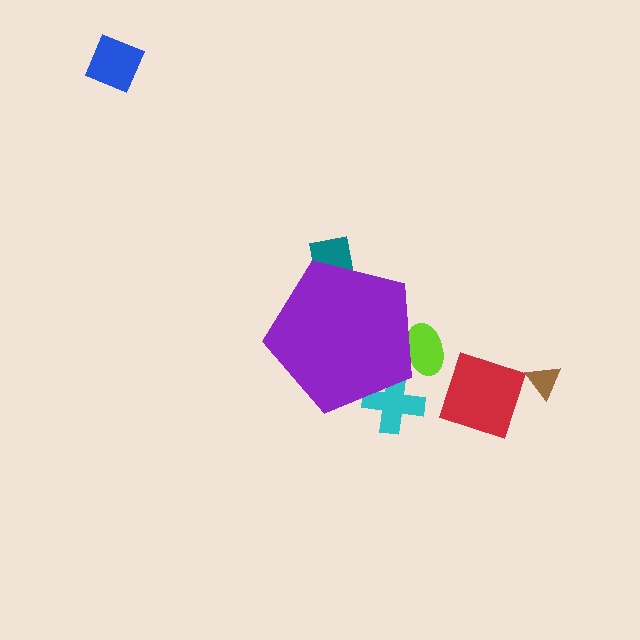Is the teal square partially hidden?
Yes, the teal square is partially hidden behind the purple pentagon.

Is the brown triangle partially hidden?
No, the brown triangle is fully visible.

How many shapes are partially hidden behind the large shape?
3 shapes are partially hidden.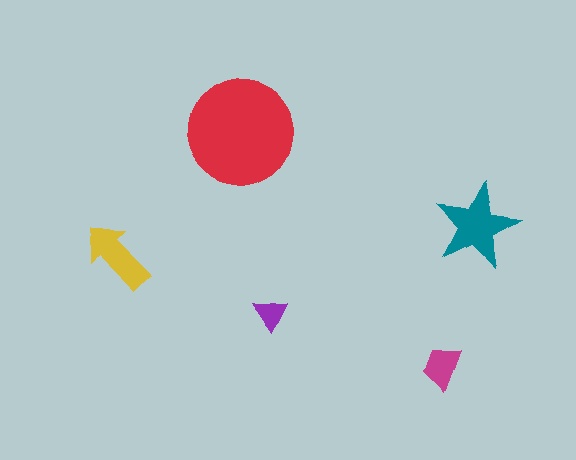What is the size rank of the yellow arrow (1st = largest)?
3rd.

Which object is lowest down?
The magenta trapezoid is bottommost.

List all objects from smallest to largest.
The purple triangle, the magenta trapezoid, the yellow arrow, the teal star, the red circle.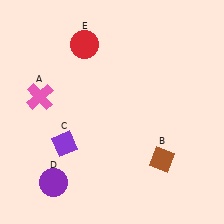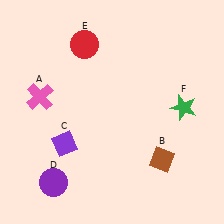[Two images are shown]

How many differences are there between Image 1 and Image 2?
There is 1 difference between the two images.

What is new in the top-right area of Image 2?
A green star (F) was added in the top-right area of Image 2.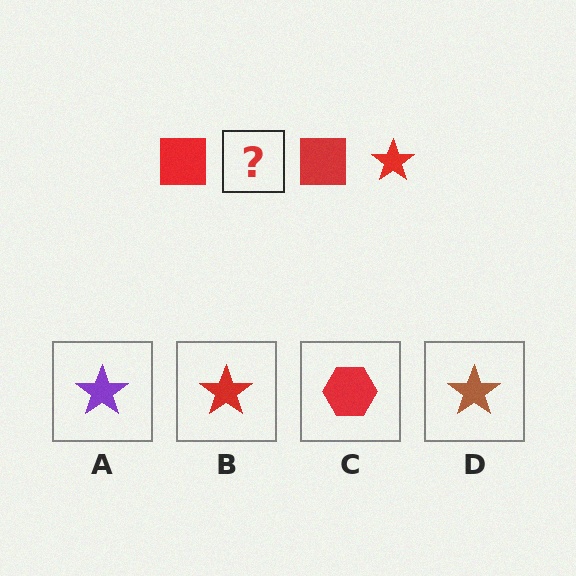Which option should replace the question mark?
Option B.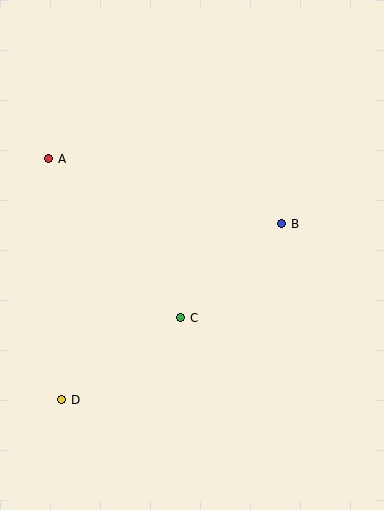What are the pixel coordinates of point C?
Point C is at (181, 318).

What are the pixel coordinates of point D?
Point D is at (62, 400).